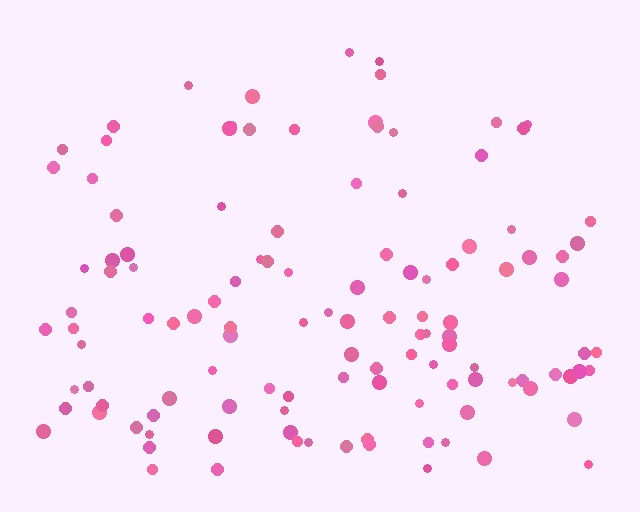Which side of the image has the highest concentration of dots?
The bottom.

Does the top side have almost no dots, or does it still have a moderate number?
Still a moderate number, just noticeably fewer than the bottom.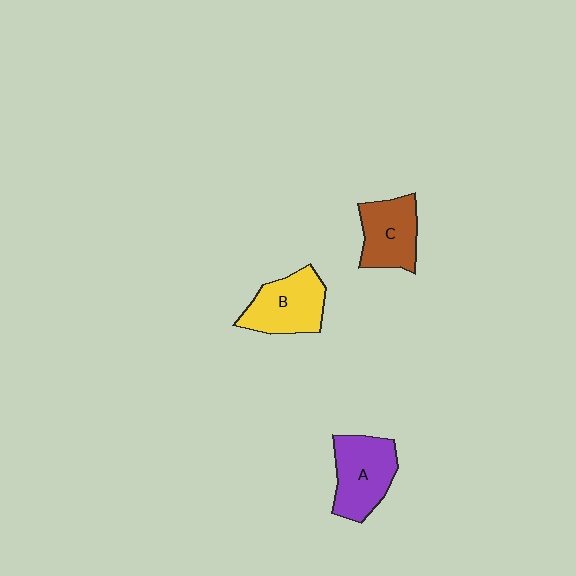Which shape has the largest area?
Shape A (purple).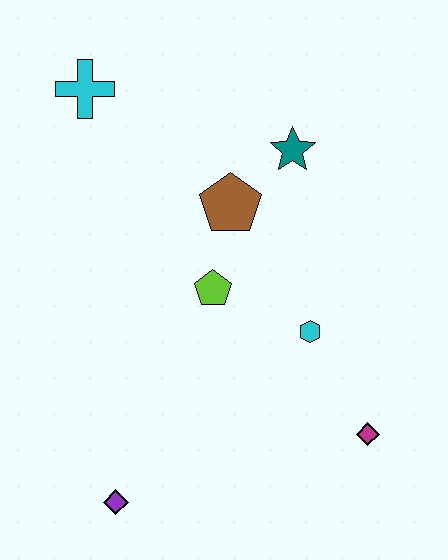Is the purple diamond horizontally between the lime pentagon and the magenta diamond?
No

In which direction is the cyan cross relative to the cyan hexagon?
The cyan cross is above the cyan hexagon.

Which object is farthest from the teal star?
The purple diamond is farthest from the teal star.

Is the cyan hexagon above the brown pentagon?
No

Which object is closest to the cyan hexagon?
The lime pentagon is closest to the cyan hexagon.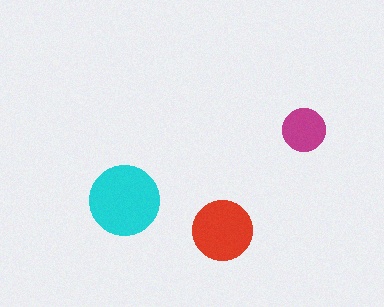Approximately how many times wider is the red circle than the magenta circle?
About 1.5 times wider.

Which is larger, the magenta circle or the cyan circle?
The cyan one.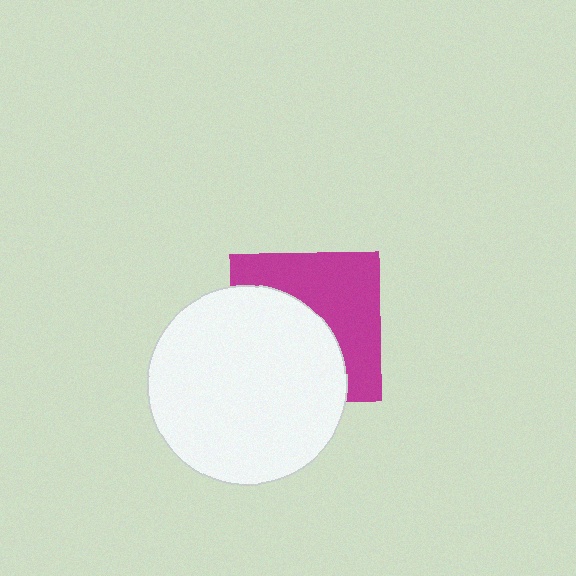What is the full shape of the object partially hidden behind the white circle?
The partially hidden object is a magenta square.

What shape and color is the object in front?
The object in front is a white circle.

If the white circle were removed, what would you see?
You would see the complete magenta square.